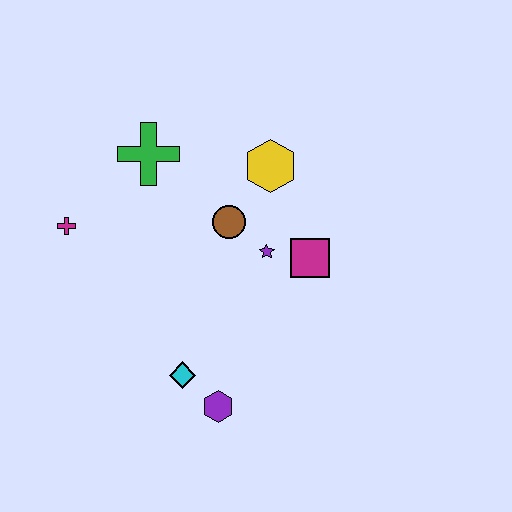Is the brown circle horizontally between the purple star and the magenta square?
No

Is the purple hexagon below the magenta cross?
Yes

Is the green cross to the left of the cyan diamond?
Yes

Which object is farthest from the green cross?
The purple hexagon is farthest from the green cross.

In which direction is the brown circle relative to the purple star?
The brown circle is to the left of the purple star.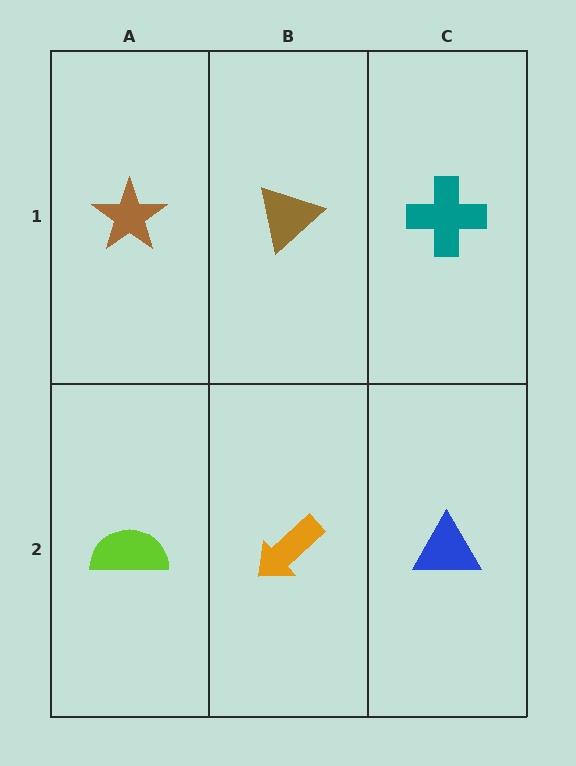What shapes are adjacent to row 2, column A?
A brown star (row 1, column A), an orange arrow (row 2, column B).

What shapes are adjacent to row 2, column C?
A teal cross (row 1, column C), an orange arrow (row 2, column B).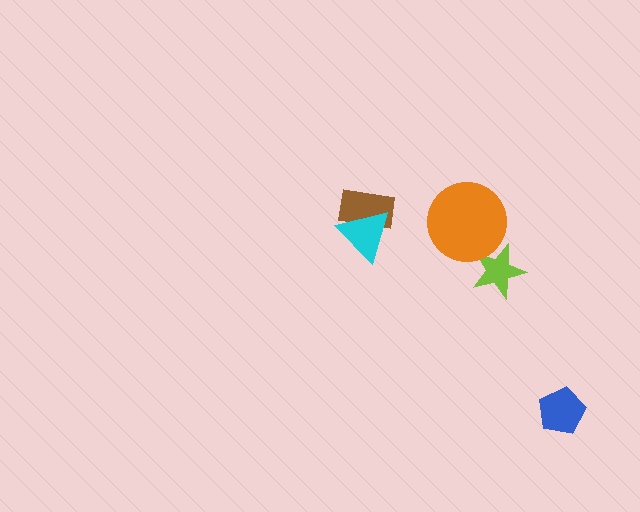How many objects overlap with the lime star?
1 object overlaps with the lime star.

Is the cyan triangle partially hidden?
No, no other shape covers it.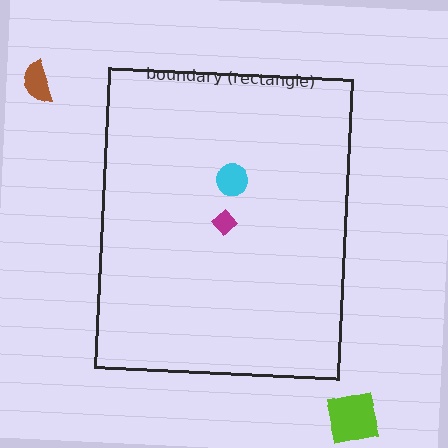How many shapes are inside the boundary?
2 inside, 2 outside.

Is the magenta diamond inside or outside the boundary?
Inside.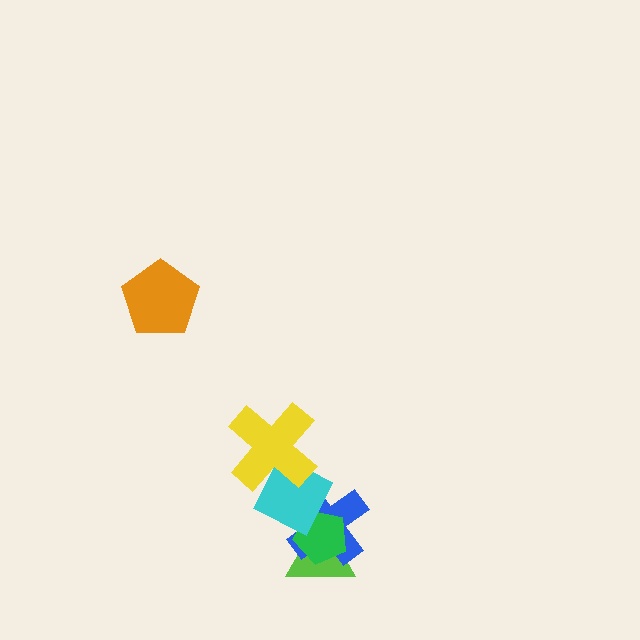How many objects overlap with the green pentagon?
3 objects overlap with the green pentagon.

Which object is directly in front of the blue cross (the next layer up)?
The green pentagon is directly in front of the blue cross.